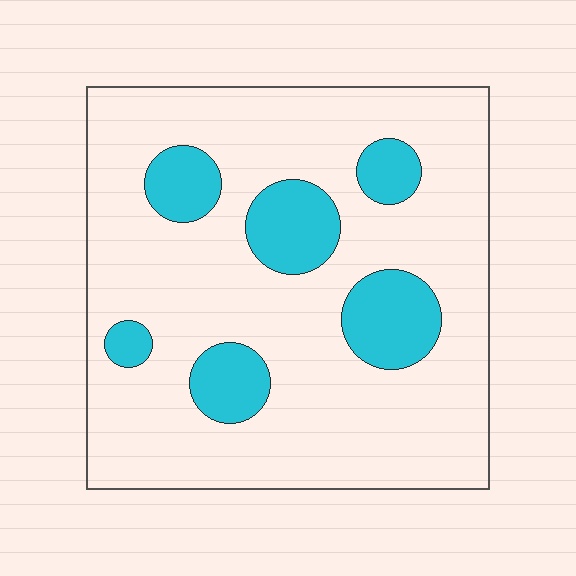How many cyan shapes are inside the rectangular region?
6.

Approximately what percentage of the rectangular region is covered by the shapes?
Approximately 20%.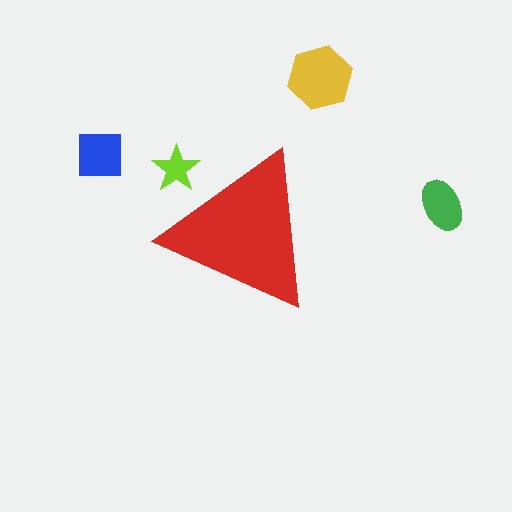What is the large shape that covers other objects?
A red triangle.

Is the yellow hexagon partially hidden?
No, the yellow hexagon is fully visible.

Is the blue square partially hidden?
No, the blue square is fully visible.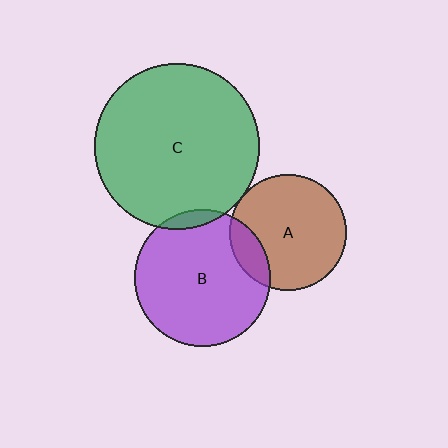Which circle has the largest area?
Circle C (green).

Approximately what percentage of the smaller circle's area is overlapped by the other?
Approximately 15%.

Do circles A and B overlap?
Yes.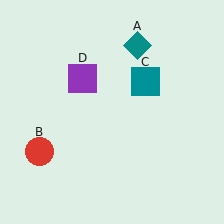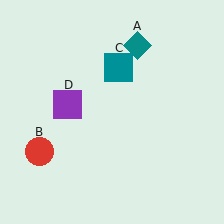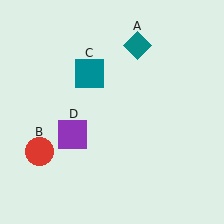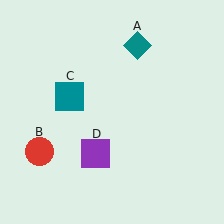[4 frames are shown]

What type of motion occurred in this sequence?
The teal square (object C), purple square (object D) rotated counterclockwise around the center of the scene.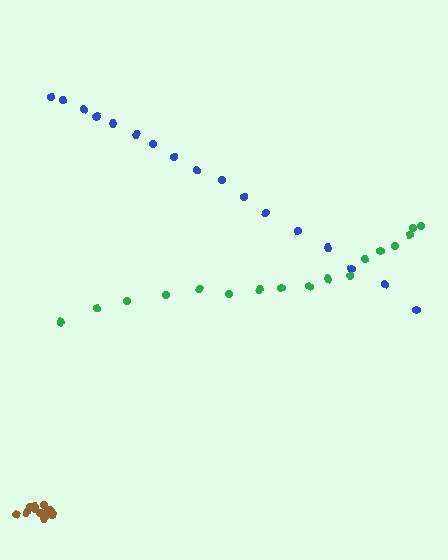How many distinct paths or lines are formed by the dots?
There are 3 distinct paths.